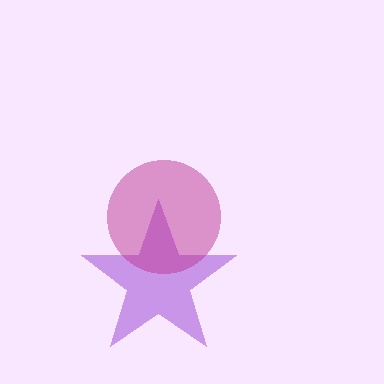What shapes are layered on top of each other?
The layered shapes are: a purple star, a magenta circle.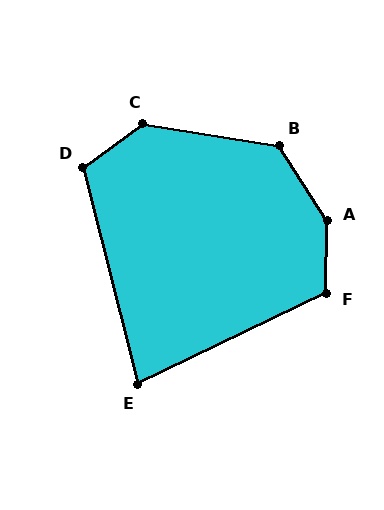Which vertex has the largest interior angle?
A, at approximately 146 degrees.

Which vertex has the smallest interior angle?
E, at approximately 79 degrees.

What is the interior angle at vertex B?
Approximately 132 degrees (obtuse).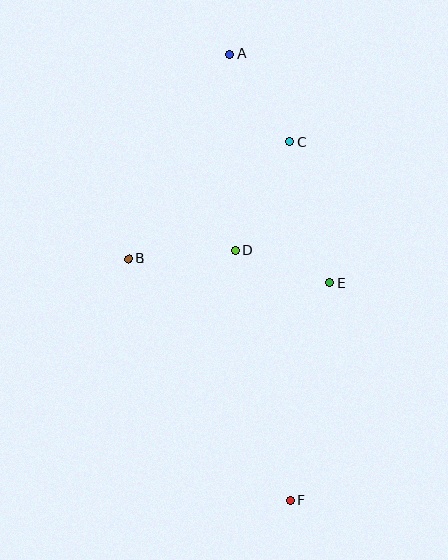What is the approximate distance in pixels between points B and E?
The distance between B and E is approximately 202 pixels.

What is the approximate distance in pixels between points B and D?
The distance between B and D is approximately 107 pixels.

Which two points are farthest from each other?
Points A and F are farthest from each other.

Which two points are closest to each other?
Points D and E are closest to each other.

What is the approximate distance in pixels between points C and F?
The distance between C and F is approximately 358 pixels.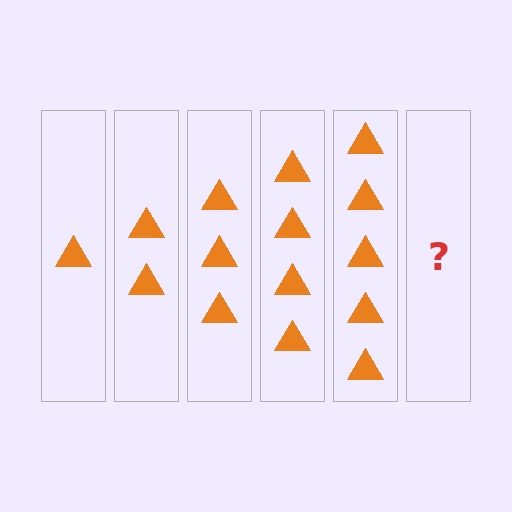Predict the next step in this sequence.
The next step is 6 triangles.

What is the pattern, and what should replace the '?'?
The pattern is that each step adds one more triangle. The '?' should be 6 triangles.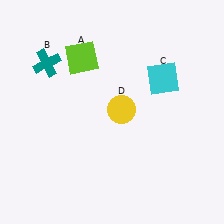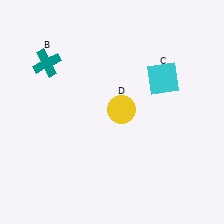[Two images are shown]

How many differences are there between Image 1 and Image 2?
There is 1 difference between the two images.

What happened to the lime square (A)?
The lime square (A) was removed in Image 2. It was in the top-left area of Image 1.